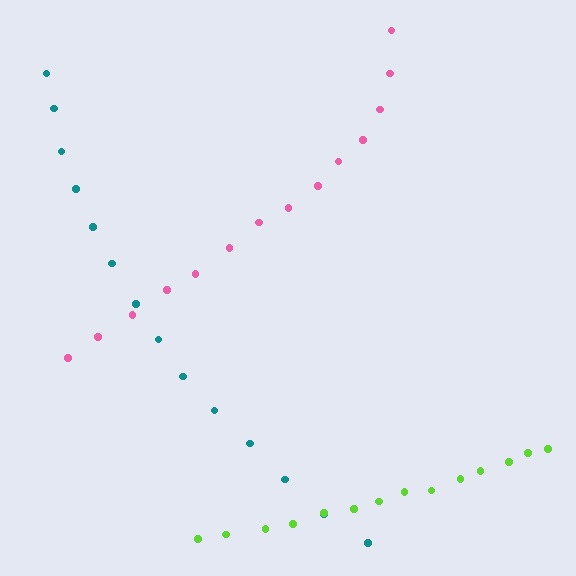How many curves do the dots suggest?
There are 3 distinct paths.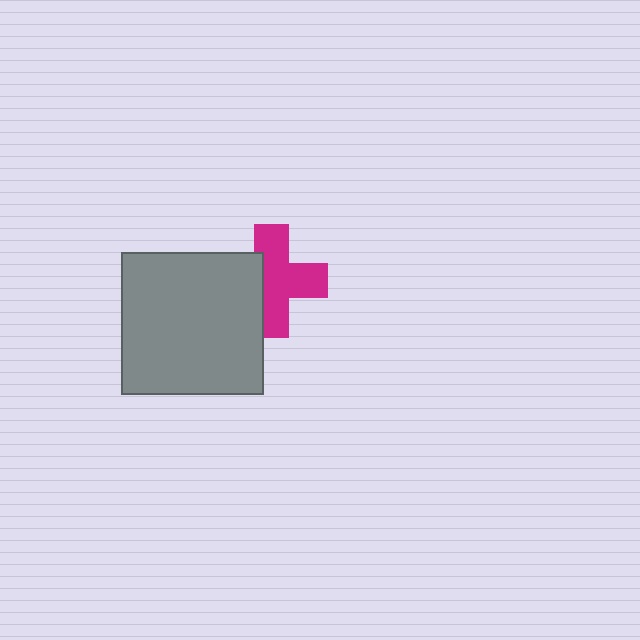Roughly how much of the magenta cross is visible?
Most of it is visible (roughly 67%).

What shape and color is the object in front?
The object in front is a gray square.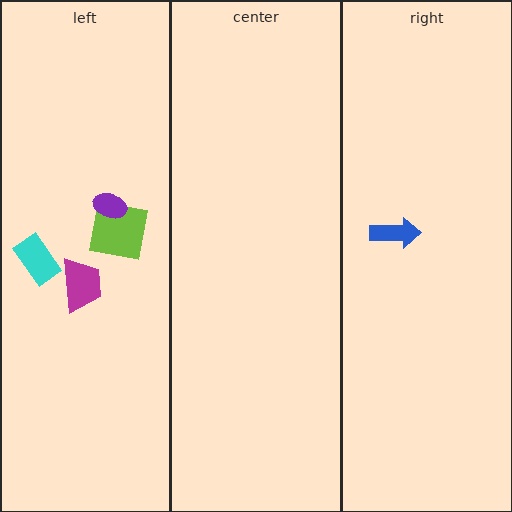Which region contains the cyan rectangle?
The left region.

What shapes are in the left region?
The cyan rectangle, the lime square, the magenta trapezoid, the purple ellipse.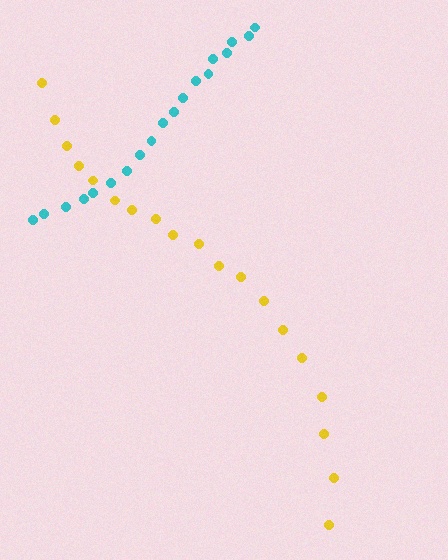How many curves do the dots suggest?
There are 2 distinct paths.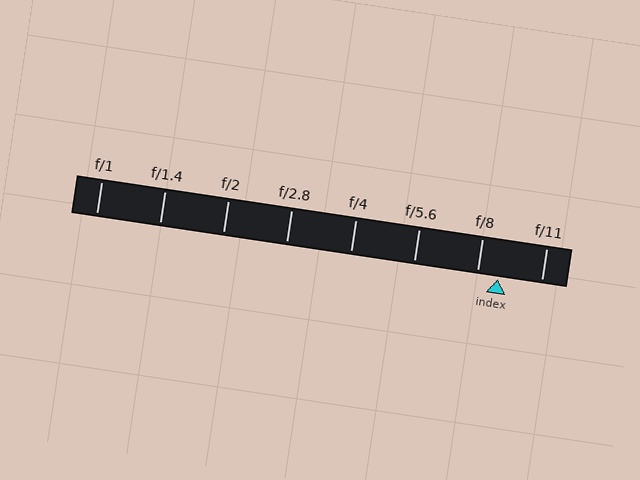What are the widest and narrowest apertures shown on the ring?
The widest aperture shown is f/1 and the narrowest is f/11.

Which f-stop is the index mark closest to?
The index mark is closest to f/8.